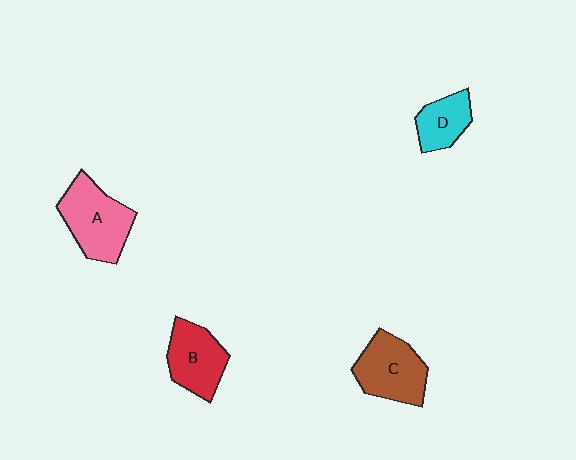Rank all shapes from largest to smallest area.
From largest to smallest: A (pink), C (brown), B (red), D (cyan).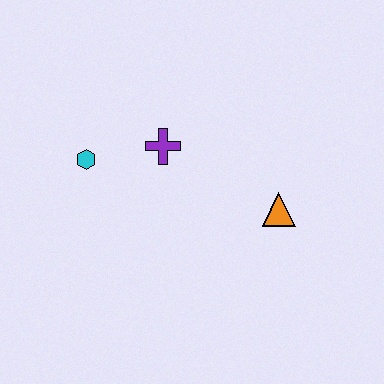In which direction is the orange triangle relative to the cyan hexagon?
The orange triangle is to the right of the cyan hexagon.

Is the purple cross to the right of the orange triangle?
No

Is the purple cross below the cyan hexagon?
No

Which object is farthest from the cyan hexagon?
The orange triangle is farthest from the cyan hexagon.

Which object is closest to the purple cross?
The cyan hexagon is closest to the purple cross.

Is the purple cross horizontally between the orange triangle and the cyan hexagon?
Yes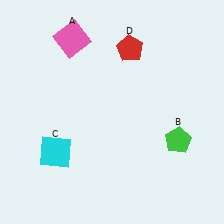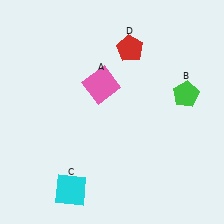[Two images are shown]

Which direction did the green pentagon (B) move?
The green pentagon (B) moved up.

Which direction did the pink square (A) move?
The pink square (A) moved down.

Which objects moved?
The objects that moved are: the pink square (A), the green pentagon (B), the cyan square (C).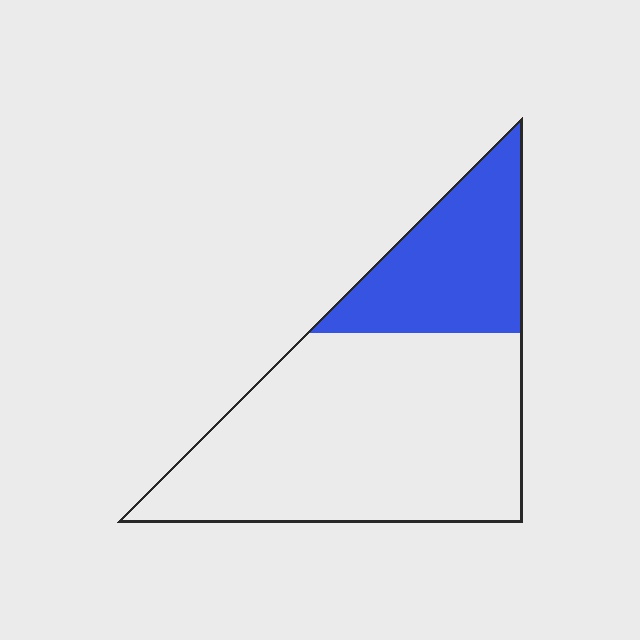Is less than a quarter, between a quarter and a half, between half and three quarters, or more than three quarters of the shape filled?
Between a quarter and a half.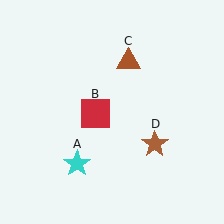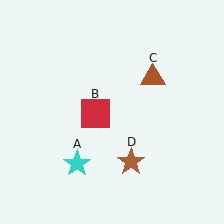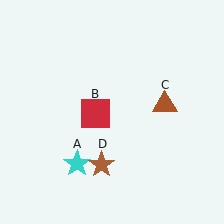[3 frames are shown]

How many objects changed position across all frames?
2 objects changed position: brown triangle (object C), brown star (object D).